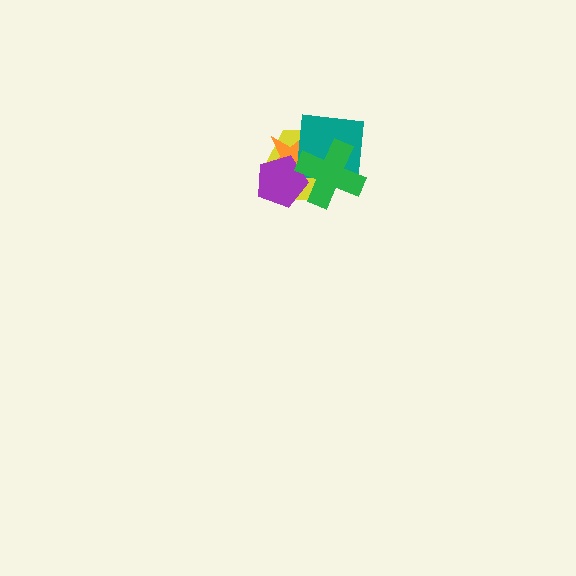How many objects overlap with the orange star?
4 objects overlap with the orange star.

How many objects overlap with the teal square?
4 objects overlap with the teal square.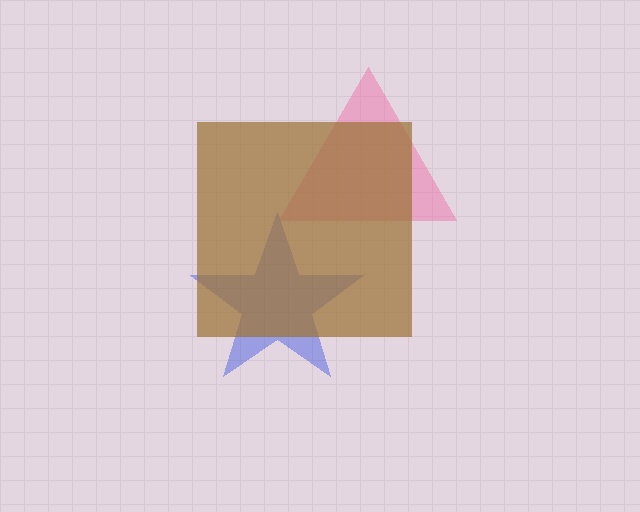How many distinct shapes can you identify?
There are 3 distinct shapes: a blue star, a pink triangle, a brown square.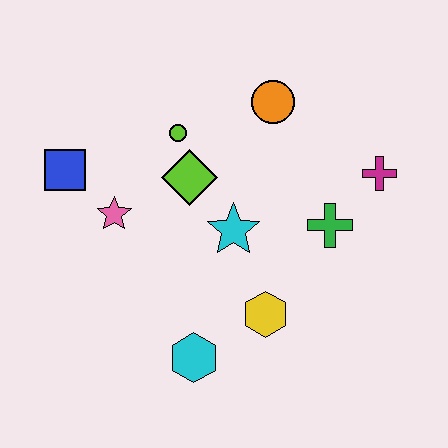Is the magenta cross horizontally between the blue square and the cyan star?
No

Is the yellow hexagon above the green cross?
No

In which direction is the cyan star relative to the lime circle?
The cyan star is below the lime circle.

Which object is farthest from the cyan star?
The blue square is farthest from the cyan star.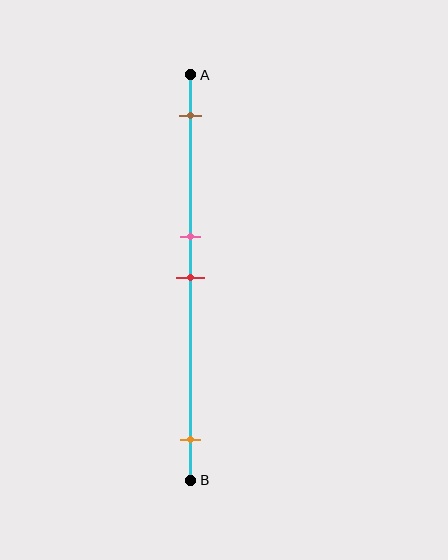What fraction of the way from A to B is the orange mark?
The orange mark is approximately 90% (0.9) of the way from A to B.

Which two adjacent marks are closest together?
The pink and red marks are the closest adjacent pair.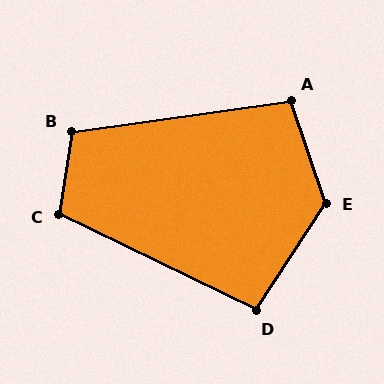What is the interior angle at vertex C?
Approximately 107 degrees (obtuse).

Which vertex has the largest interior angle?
E, at approximately 128 degrees.